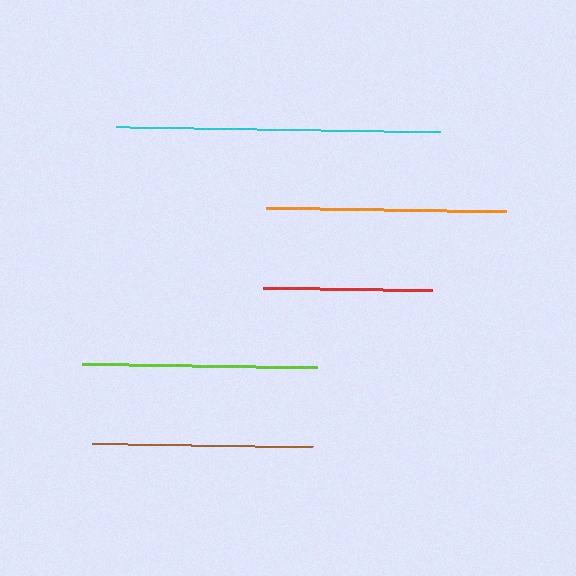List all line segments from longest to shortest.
From longest to shortest: cyan, orange, lime, brown, red.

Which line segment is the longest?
The cyan line is the longest at approximately 325 pixels.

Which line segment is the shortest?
The red line is the shortest at approximately 169 pixels.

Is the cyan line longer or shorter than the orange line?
The cyan line is longer than the orange line.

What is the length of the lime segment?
The lime segment is approximately 235 pixels long.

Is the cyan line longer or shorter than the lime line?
The cyan line is longer than the lime line.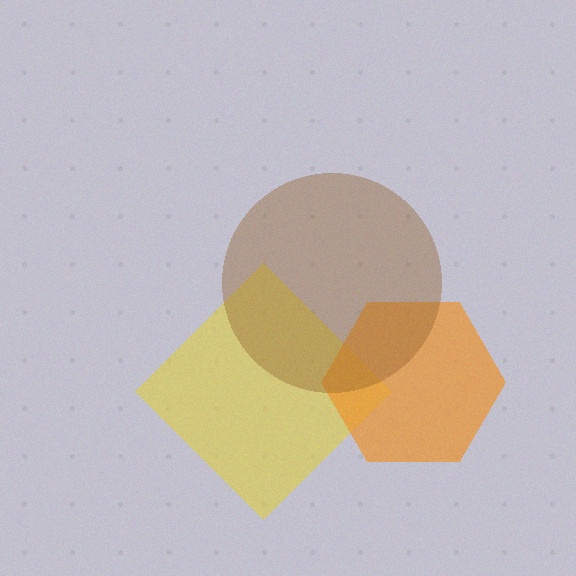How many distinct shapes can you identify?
There are 3 distinct shapes: a yellow diamond, an orange hexagon, a brown circle.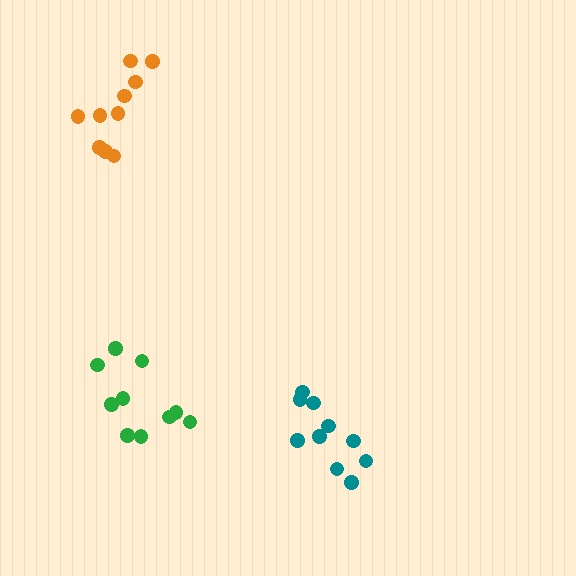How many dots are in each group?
Group 1: 10 dots, Group 2: 10 dots, Group 3: 10 dots (30 total).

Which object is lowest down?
The teal cluster is bottommost.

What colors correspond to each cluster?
The clusters are colored: teal, green, orange.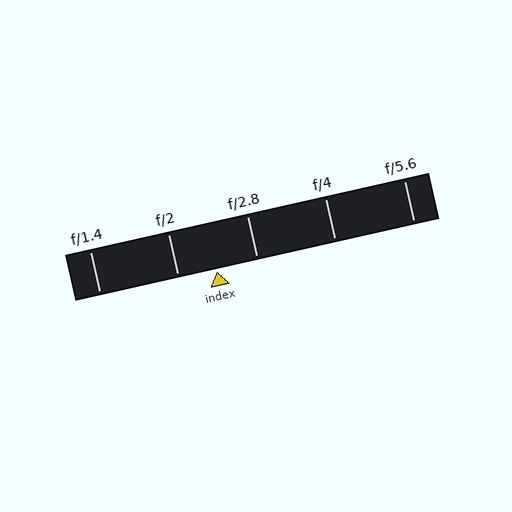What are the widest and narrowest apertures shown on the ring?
The widest aperture shown is f/1.4 and the narrowest is f/5.6.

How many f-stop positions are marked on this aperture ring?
There are 5 f-stop positions marked.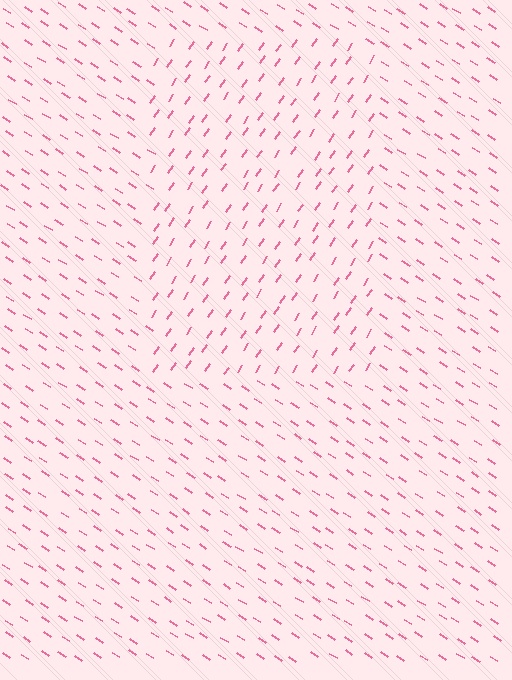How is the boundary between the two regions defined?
The boundary is defined purely by a change in line orientation (approximately 89 degrees difference). All lines are the same color and thickness.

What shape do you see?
I see a rectangle.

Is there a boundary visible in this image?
Yes, there is a texture boundary formed by a change in line orientation.